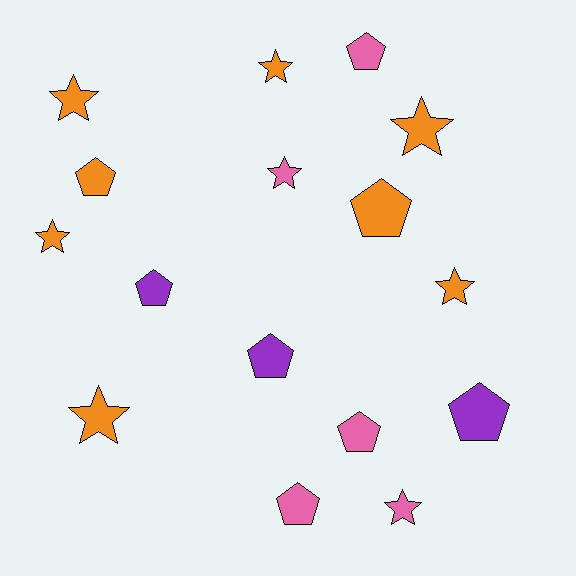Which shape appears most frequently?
Pentagon, with 8 objects.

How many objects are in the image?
There are 16 objects.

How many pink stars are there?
There are 2 pink stars.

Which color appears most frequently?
Orange, with 8 objects.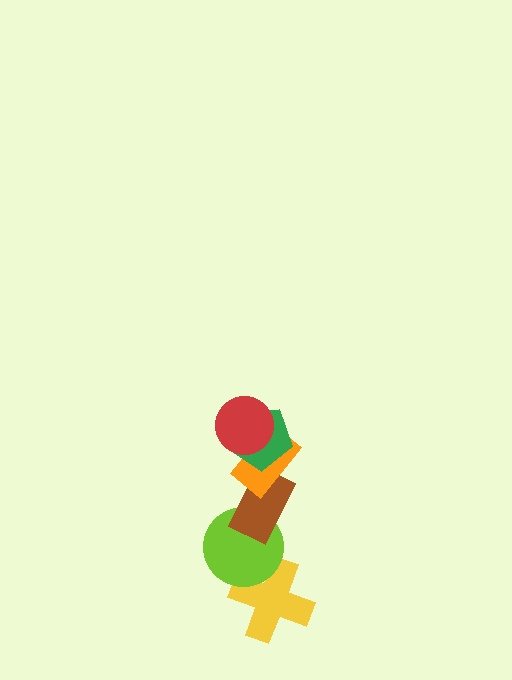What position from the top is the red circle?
The red circle is 1st from the top.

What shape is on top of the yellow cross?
The lime circle is on top of the yellow cross.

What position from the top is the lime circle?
The lime circle is 5th from the top.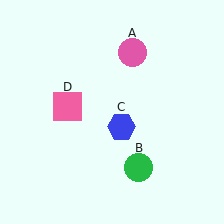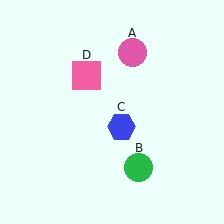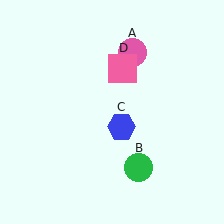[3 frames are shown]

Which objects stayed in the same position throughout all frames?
Pink circle (object A) and green circle (object B) and blue hexagon (object C) remained stationary.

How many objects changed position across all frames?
1 object changed position: pink square (object D).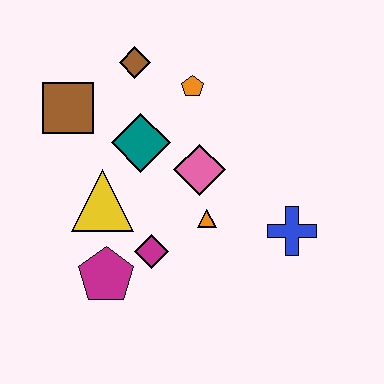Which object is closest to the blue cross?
The orange triangle is closest to the blue cross.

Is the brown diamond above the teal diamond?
Yes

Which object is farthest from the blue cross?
The brown square is farthest from the blue cross.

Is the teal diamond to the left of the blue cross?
Yes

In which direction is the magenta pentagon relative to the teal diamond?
The magenta pentagon is below the teal diamond.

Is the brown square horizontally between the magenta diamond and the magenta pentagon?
No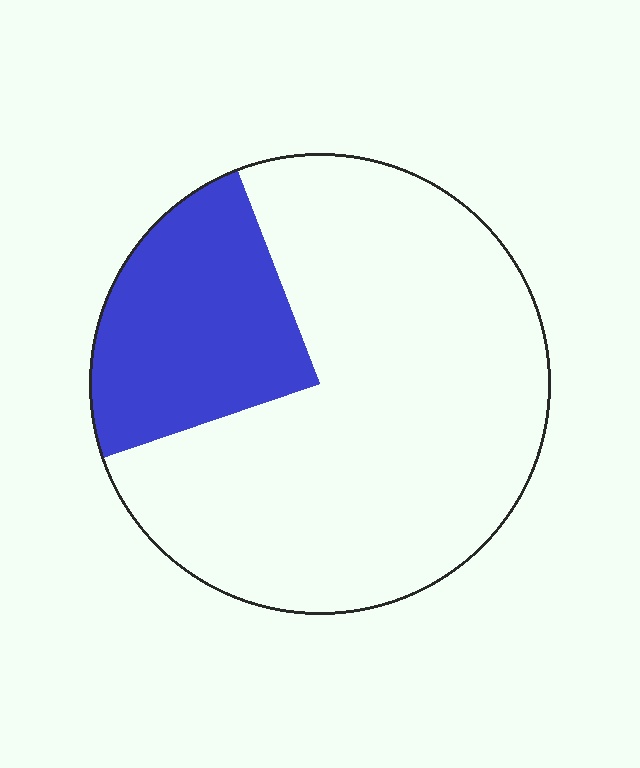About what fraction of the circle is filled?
About one quarter (1/4).